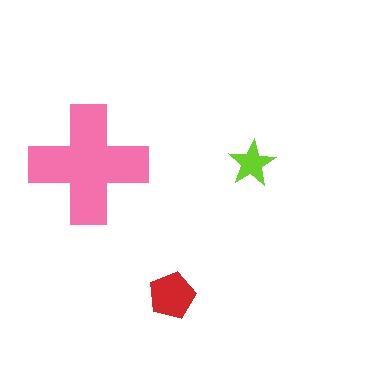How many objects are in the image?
There are 3 objects in the image.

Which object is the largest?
The pink cross.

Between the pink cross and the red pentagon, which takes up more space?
The pink cross.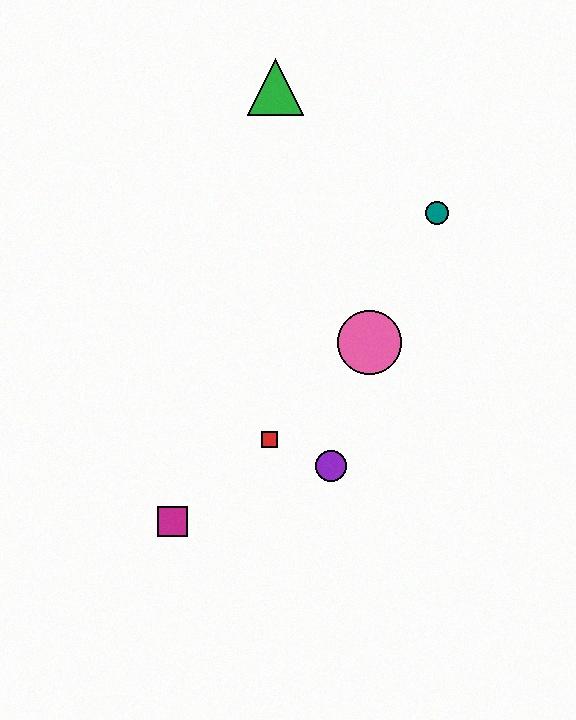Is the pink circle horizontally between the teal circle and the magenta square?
Yes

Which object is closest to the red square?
The purple circle is closest to the red square.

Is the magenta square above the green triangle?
No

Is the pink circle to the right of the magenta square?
Yes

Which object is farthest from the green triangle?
The magenta square is farthest from the green triangle.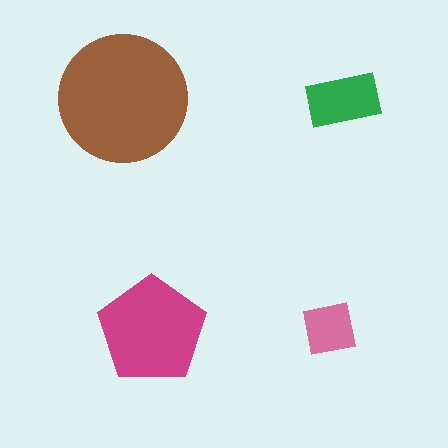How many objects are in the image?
There are 4 objects in the image.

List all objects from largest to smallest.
The brown circle, the magenta pentagon, the green rectangle, the pink square.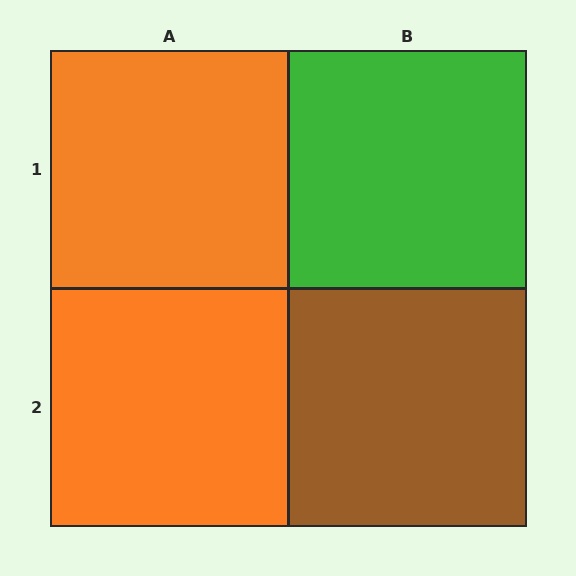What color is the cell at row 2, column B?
Brown.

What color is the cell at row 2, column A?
Orange.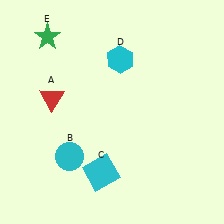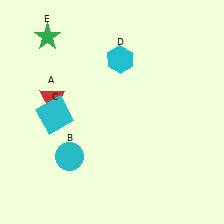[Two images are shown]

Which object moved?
The cyan square (C) moved up.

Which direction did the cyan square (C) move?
The cyan square (C) moved up.